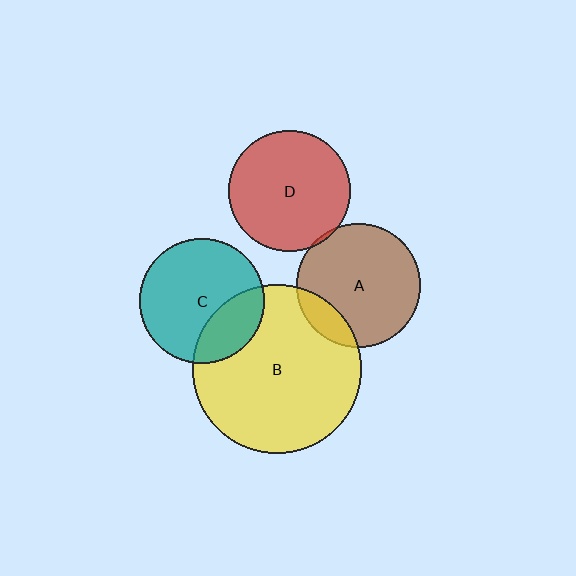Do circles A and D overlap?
Yes.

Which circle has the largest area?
Circle B (yellow).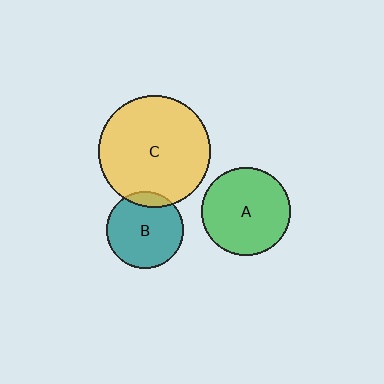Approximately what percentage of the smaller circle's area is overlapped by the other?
Approximately 10%.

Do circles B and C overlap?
Yes.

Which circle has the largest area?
Circle C (yellow).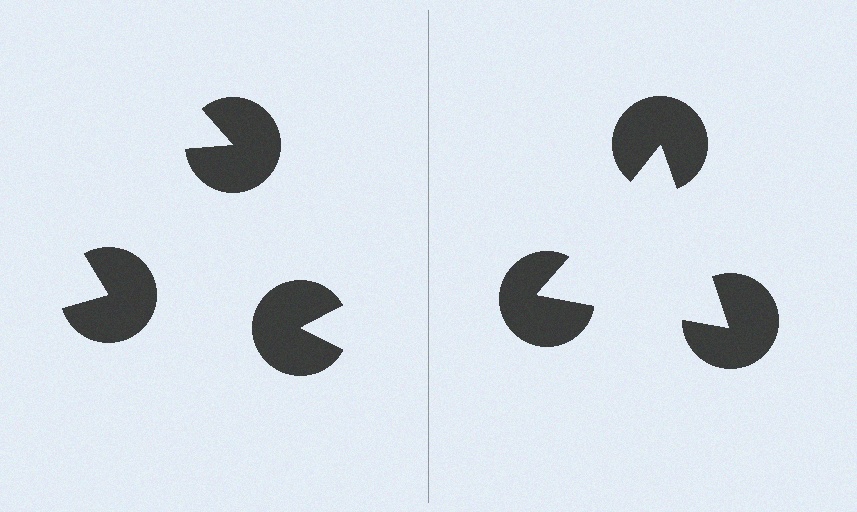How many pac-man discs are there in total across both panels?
6 — 3 on each side.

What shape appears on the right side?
An illusory triangle.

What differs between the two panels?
The pac-man discs are positioned identically on both sides; only the wedge orientations differ. On the right they align to a triangle; on the left they are misaligned.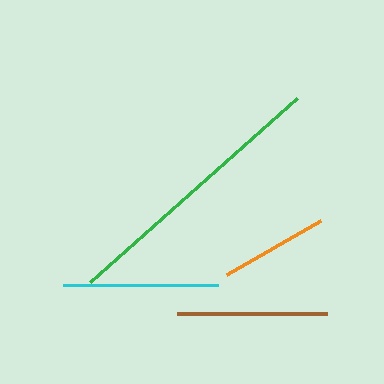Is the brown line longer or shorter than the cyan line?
The cyan line is longer than the brown line.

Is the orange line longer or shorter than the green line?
The green line is longer than the orange line.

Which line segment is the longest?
The green line is the longest at approximately 277 pixels.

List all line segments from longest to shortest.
From longest to shortest: green, cyan, brown, orange.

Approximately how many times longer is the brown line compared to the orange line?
The brown line is approximately 1.4 times the length of the orange line.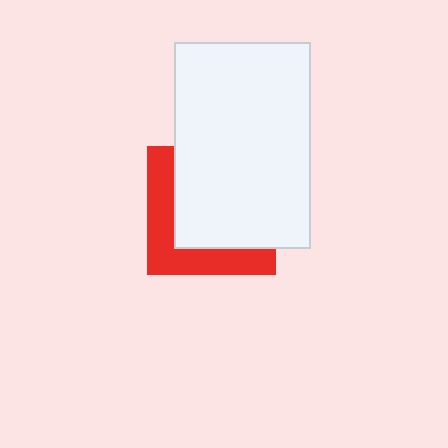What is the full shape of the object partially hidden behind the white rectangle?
The partially hidden object is a red square.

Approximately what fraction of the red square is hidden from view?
Roughly 64% of the red square is hidden behind the white rectangle.